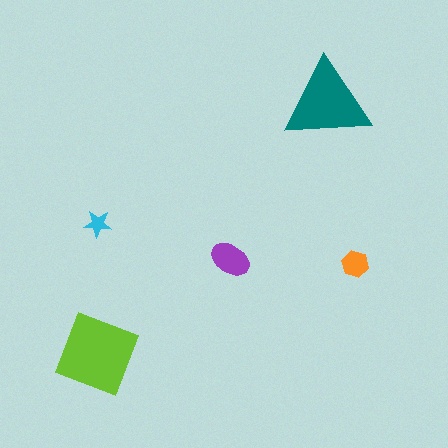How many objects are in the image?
There are 5 objects in the image.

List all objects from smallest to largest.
The cyan star, the orange hexagon, the purple ellipse, the teal triangle, the lime square.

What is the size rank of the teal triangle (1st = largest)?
2nd.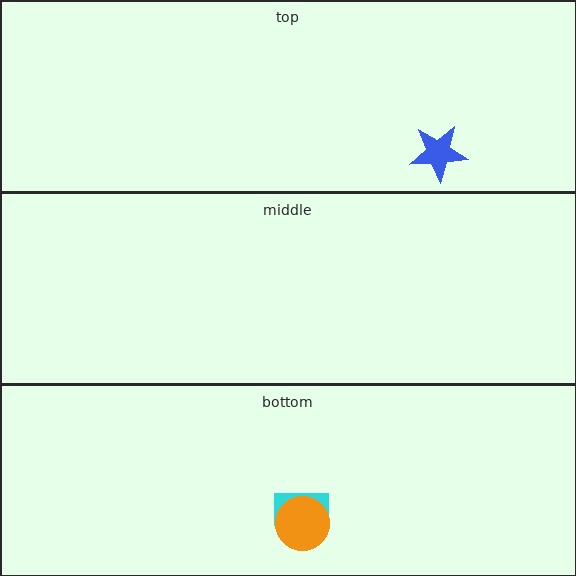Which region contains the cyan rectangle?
The bottom region.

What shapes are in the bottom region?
The cyan rectangle, the orange circle.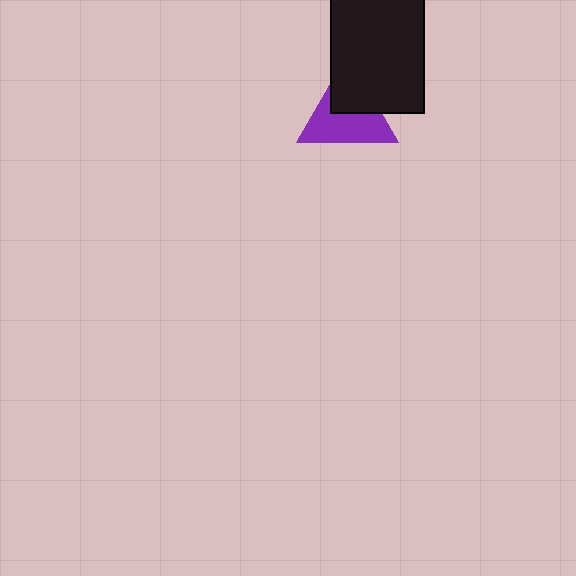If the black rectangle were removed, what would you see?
You would see the complete purple triangle.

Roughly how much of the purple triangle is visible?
About half of it is visible (roughly 61%).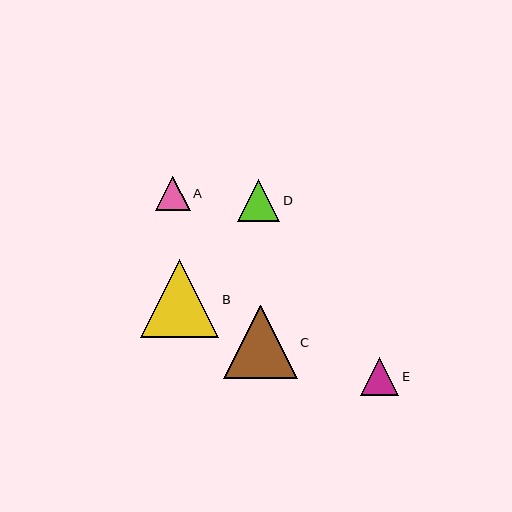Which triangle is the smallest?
Triangle A is the smallest with a size of approximately 34 pixels.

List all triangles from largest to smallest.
From largest to smallest: B, C, D, E, A.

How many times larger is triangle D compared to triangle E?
Triangle D is approximately 1.1 times the size of triangle E.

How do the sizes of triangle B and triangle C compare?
Triangle B and triangle C are approximately the same size.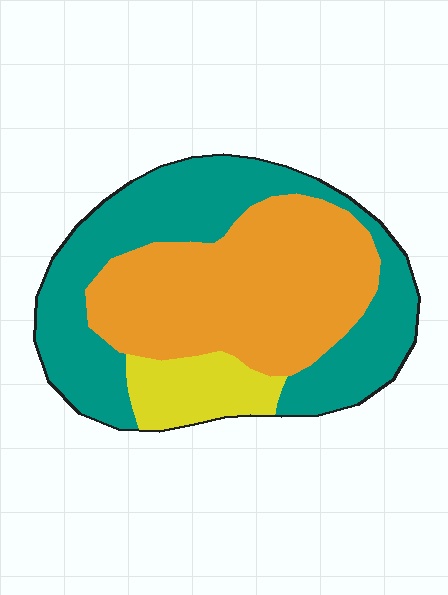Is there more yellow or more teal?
Teal.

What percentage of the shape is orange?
Orange takes up about two fifths (2/5) of the shape.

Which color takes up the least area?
Yellow, at roughly 10%.